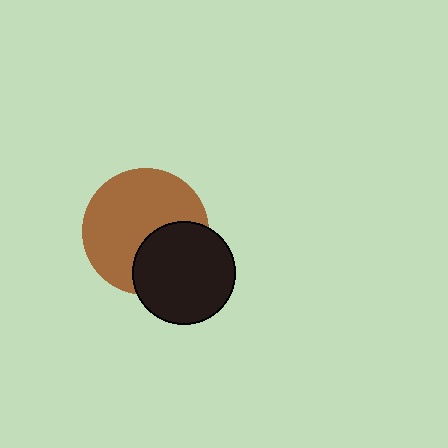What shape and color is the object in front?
The object in front is a black circle.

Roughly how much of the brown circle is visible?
Most of it is visible (roughly 67%).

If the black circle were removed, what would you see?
You would see the complete brown circle.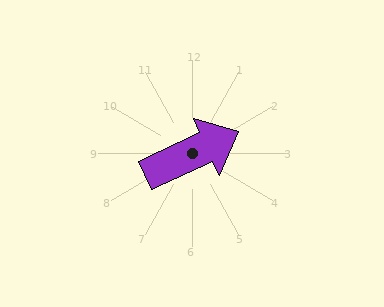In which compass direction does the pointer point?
Northeast.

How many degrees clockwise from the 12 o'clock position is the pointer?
Approximately 65 degrees.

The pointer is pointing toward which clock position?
Roughly 2 o'clock.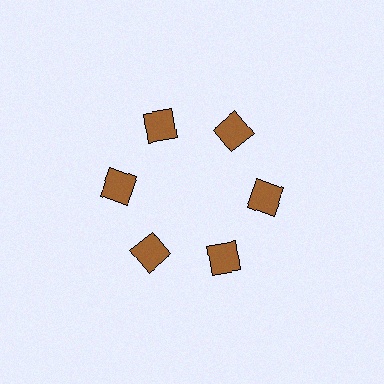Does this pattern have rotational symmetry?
Yes, this pattern has 6-fold rotational symmetry. It looks the same after rotating 60 degrees around the center.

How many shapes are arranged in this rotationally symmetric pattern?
There are 6 shapes, arranged in 6 groups of 1.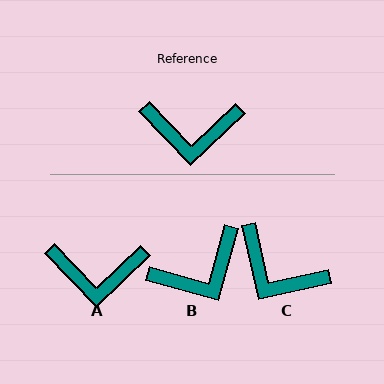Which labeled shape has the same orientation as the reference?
A.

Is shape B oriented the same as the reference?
No, it is off by about 31 degrees.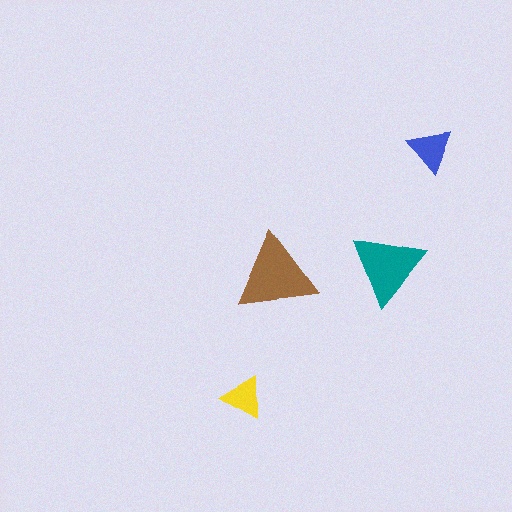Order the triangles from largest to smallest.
the brown one, the teal one, the blue one, the yellow one.